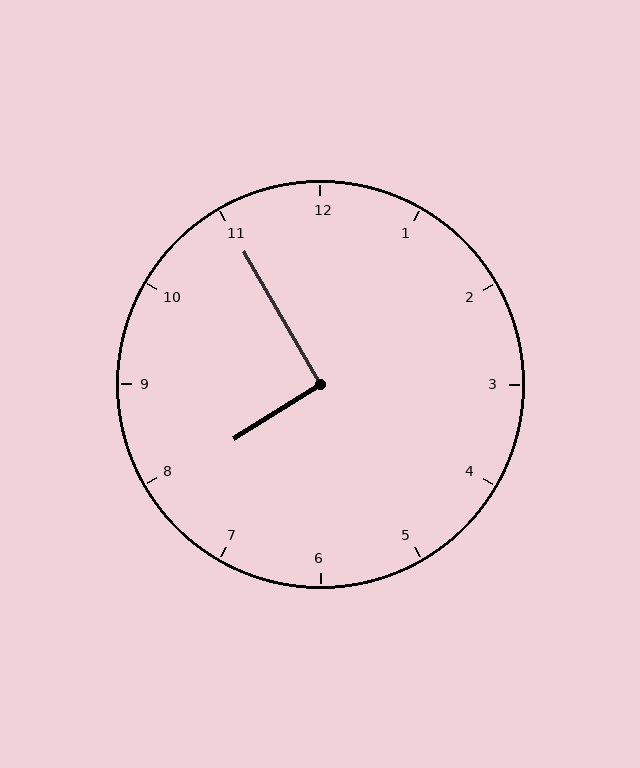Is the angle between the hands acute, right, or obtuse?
It is right.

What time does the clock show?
7:55.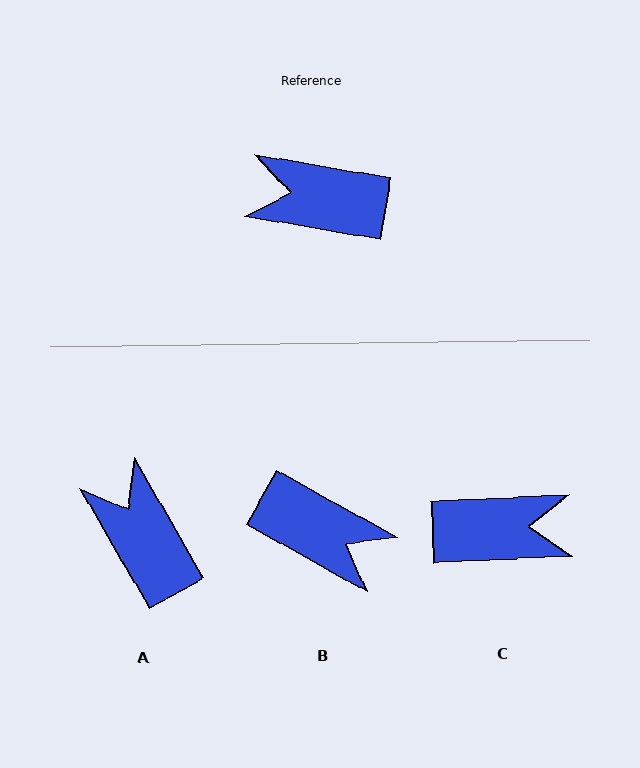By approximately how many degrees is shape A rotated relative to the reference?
Approximately 51 degrees clockwise.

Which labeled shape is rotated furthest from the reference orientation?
C, about 168 degrees away.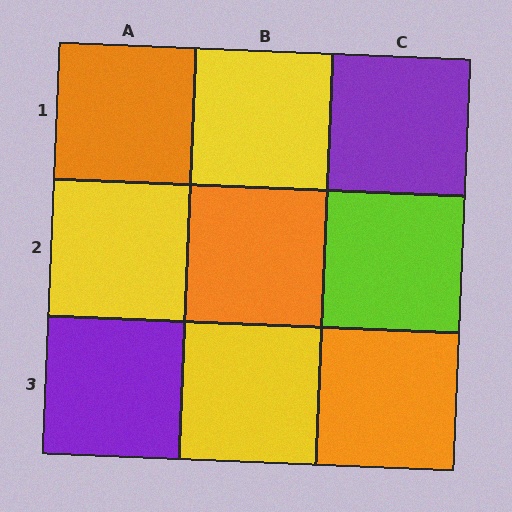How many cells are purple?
2 cells are purple.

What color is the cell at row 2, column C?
Lime.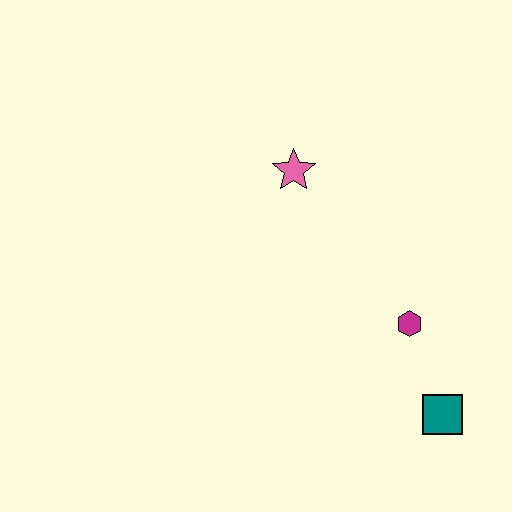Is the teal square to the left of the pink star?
No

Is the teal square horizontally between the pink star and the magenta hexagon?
No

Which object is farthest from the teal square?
The pink star is farthest from the teal square.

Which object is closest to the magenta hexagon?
The teal square is closest to the magenta hexagon.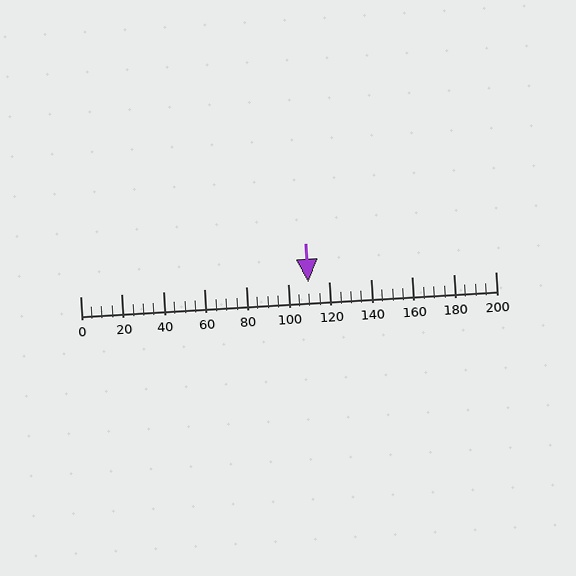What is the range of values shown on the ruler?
The ruler shows values from 0 to 200.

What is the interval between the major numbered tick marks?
The major tick marks are spaced 20 units apart.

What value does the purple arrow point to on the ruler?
The purple arrow points to approximately 110.